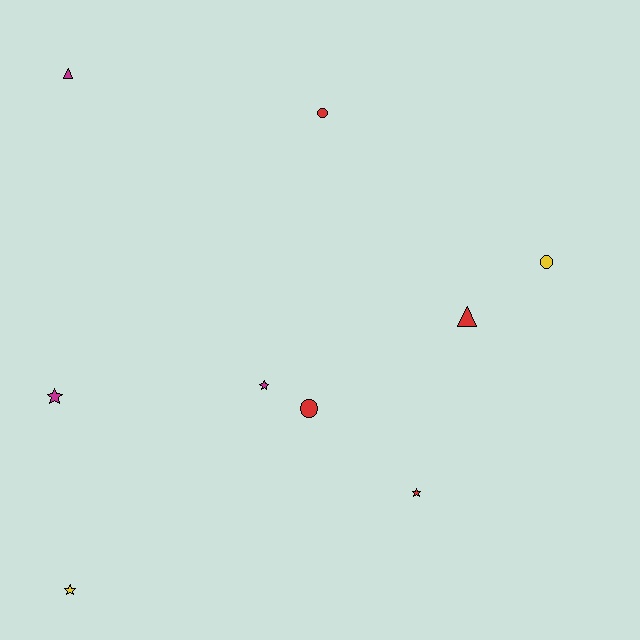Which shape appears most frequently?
Star, with 4 objects.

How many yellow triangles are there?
There are no yellow triangles.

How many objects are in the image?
There are 9 objects.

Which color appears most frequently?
Red, with 4 objects.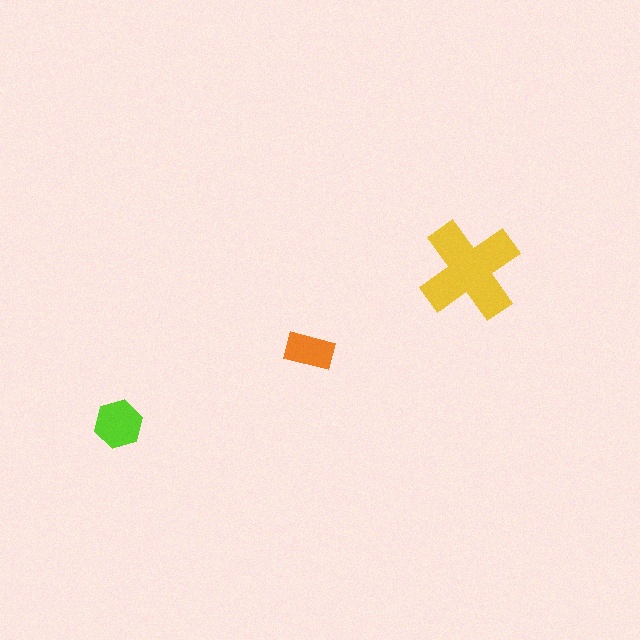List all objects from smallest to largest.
The orange rectangle, the lime hexagon, the yellow cross.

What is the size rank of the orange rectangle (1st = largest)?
3rd.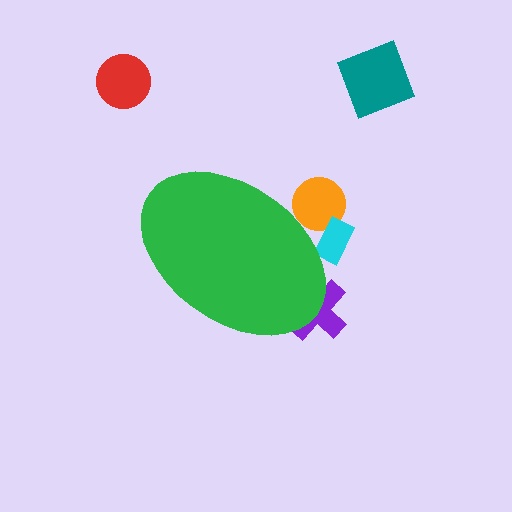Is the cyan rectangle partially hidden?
Yes, the cyan rectangle is partially hidden behind the green ellipse.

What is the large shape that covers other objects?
A green ellipse.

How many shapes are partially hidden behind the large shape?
3 shapes are partially hidden.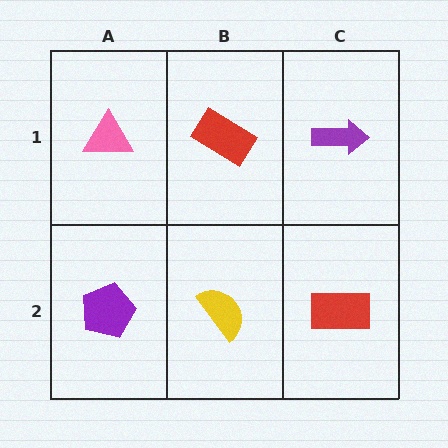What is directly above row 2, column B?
A red rectangle.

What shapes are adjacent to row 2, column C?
A purple arrow (row 1, column C), a yellow semicircle (row 2, column B).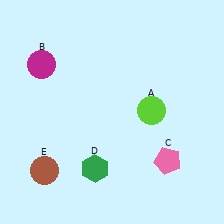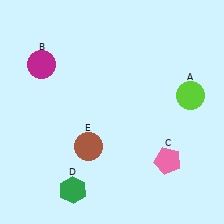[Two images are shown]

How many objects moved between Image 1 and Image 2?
3 objects moved between the two images.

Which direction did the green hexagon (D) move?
The green hexagon (D) moved left.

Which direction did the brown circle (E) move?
The brown circle (E) moved right.